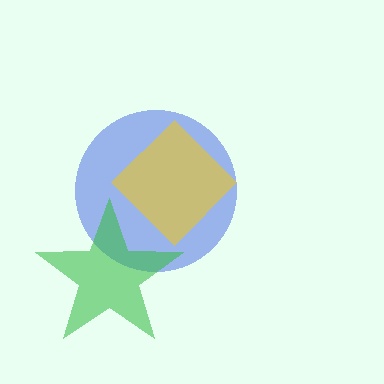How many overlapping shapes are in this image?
There are 3 overlapping shapes in the image.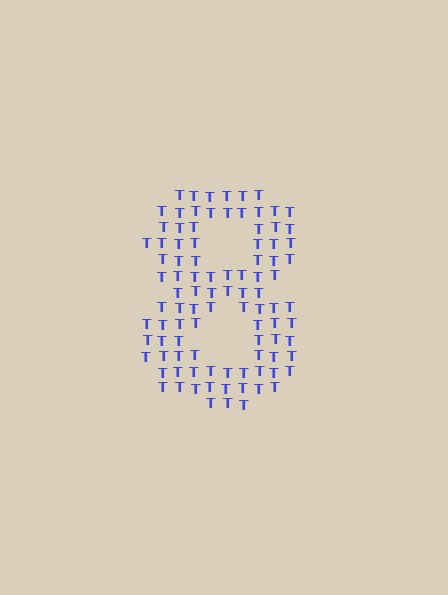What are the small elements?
The small elements are letter T's.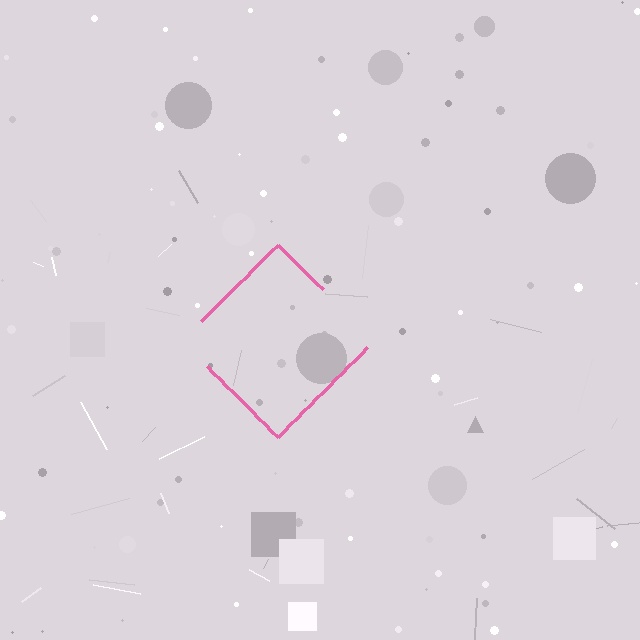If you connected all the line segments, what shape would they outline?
They would outline a diamond.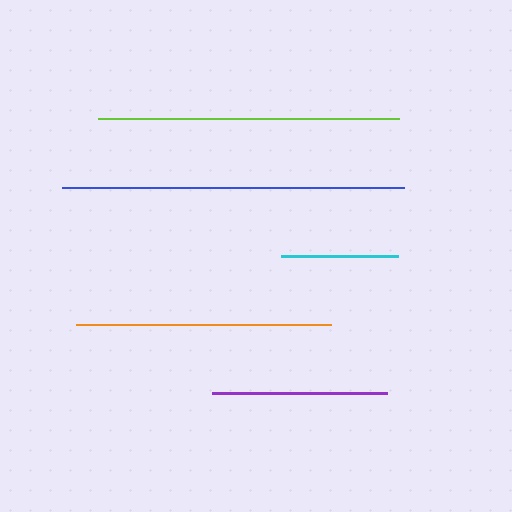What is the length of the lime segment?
The lime segment is approximately 301 pixels long.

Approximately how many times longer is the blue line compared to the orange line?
The blue line is approximately 1.3 times the length of the orange line.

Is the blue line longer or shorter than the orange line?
The blue line is longer than the orange line.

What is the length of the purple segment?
The purple segment is approximately 175 pixels long.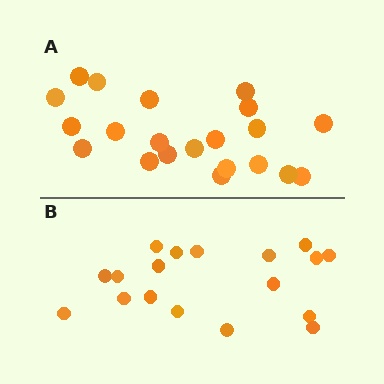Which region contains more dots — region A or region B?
Region A (the top region) has more dots.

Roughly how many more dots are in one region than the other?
Region A has just a few more — roughly 2 or 3 more dots than region B.